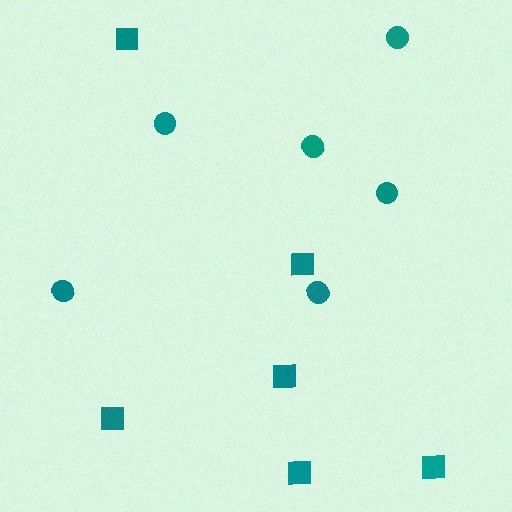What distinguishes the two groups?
There are 2 groups: one group of squares (6) and one group of circles (6).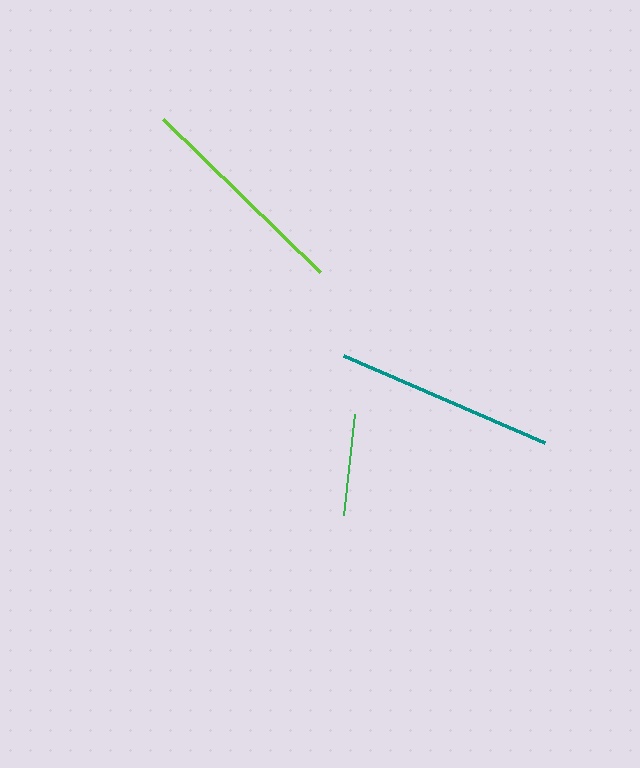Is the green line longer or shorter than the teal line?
The teal line is longer than the green line.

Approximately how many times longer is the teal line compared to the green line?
The teal line is approximately 2.2 times the length of the green line.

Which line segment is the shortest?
The green line is the shortest at approximately 102 pixels.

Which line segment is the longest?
The teal line is the longest at approximately 220 pixels.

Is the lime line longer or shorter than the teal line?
The teal line is longer than the lime line.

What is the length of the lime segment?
The lime segment is approximately 220 pixels long.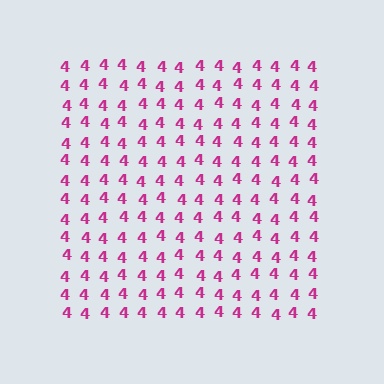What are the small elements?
The small elements are digit 4's.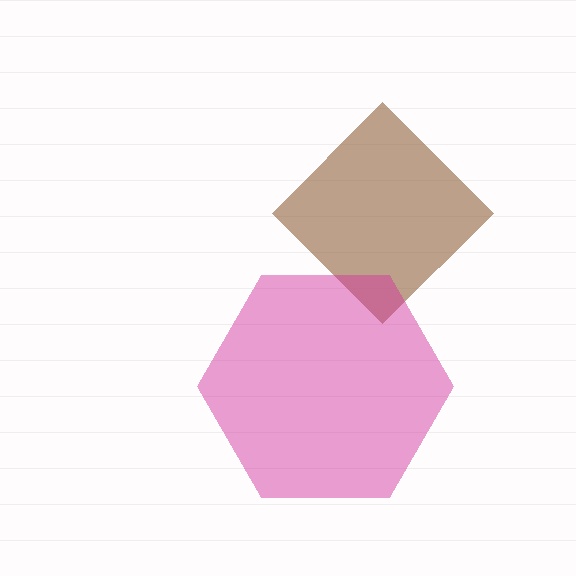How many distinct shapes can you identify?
There are 2 distinct shapes: a brown diamond, a magenta hexagon.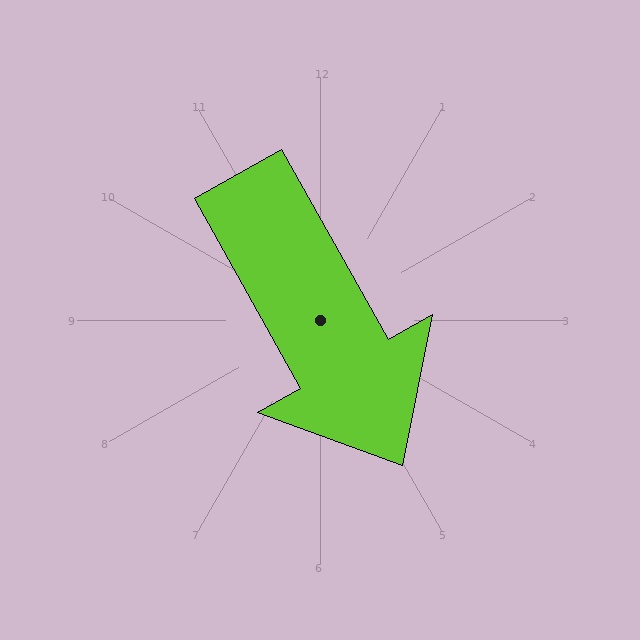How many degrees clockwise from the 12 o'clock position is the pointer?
Approximately 151 degrees.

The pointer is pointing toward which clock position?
Roughly 5 o'clock.